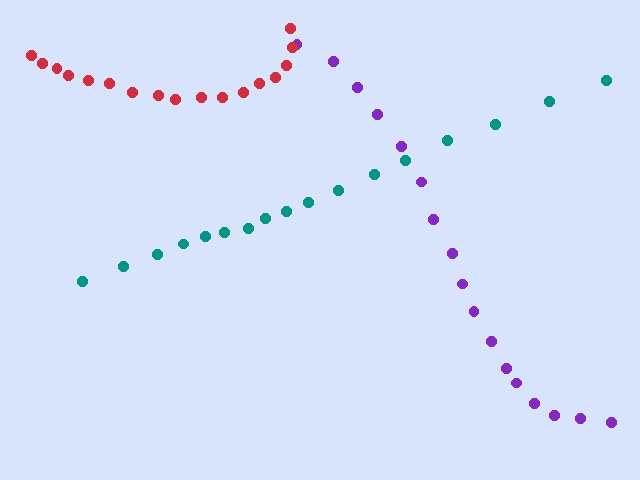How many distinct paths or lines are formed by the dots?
There are 3 distinct paths.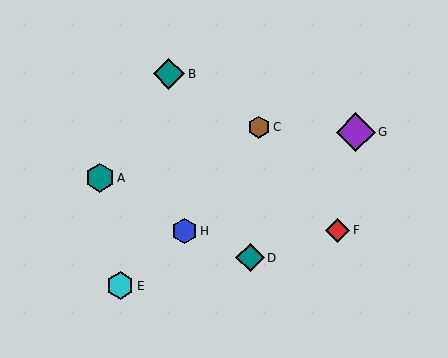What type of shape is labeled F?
Shape F is a red diamond.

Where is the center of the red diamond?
The center of the red diamond is at (337, 230).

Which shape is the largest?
The purple diamond (labeled G) is the largest.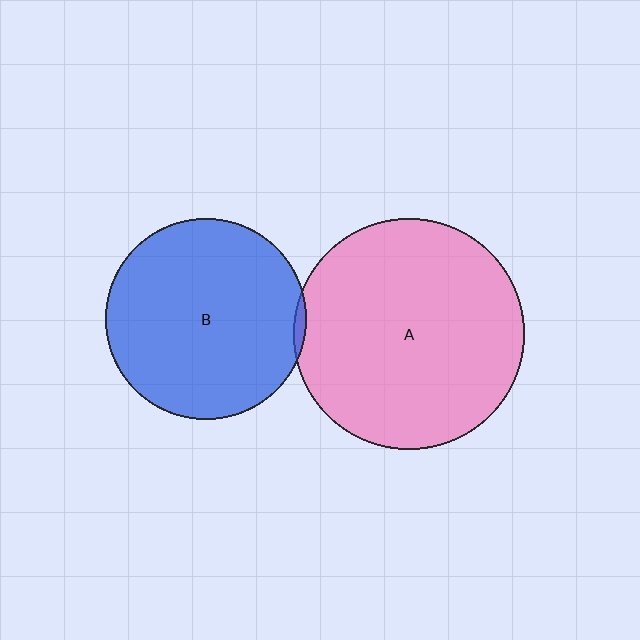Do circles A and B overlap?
Yes.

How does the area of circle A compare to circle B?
Approximately 1.3 times.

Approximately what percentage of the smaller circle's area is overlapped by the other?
Approximately 5%.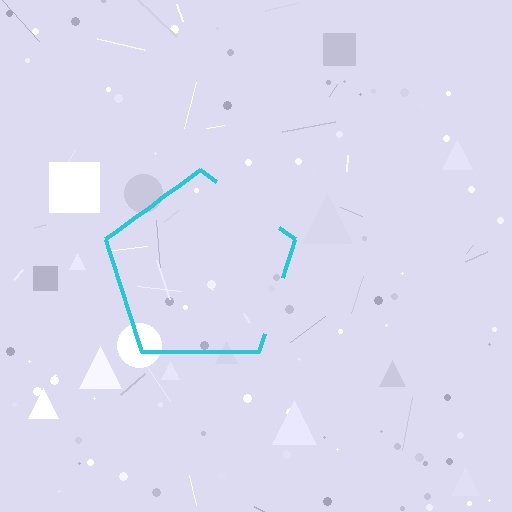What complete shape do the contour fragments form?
The contour fragments form a pentagon.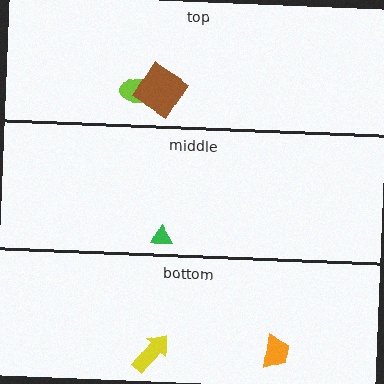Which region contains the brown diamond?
The top region.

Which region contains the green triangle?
The middle region.